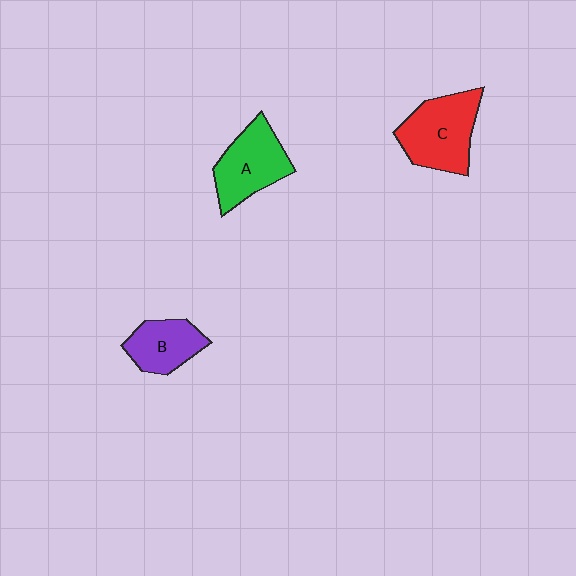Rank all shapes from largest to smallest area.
From largest to smallest: C (red), A (green), B (purple).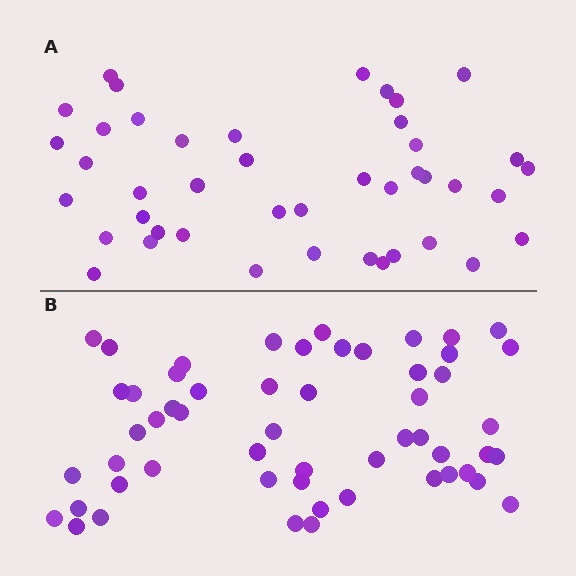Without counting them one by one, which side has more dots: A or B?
Region B (the bottom region) has more dots.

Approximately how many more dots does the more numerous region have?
Region B has roughly 12 or so more dots than region A.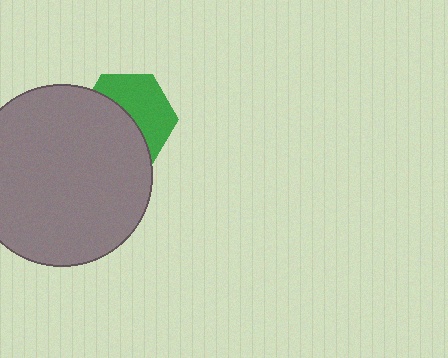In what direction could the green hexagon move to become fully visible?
The green hexagon could move toward the upper-right. That would shift it out from behind the gray circle entirely.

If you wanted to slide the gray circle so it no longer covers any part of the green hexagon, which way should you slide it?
Slide it toward the lower-left — that is the most direct way to separate the two shapes.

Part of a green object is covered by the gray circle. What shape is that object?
It is a hexagon.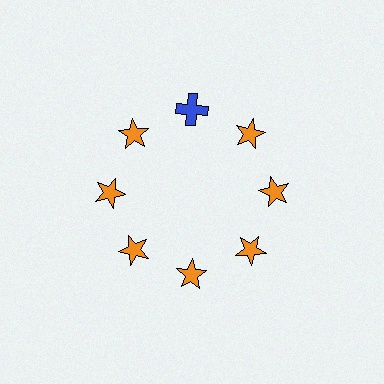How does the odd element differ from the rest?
It differs in both color (blue instead of orange) and shape (cross instead of star).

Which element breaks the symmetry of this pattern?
The blue cross at roughly the 12 o'clock position breaks the symmetry. All other shapes are orange stars.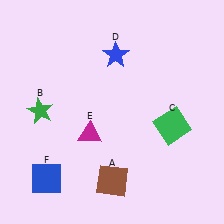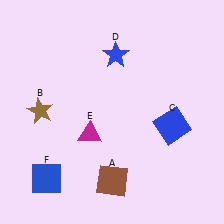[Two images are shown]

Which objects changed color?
B changed from green to brown. C changed from green to blue.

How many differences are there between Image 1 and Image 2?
There are 2 differences between the two images.